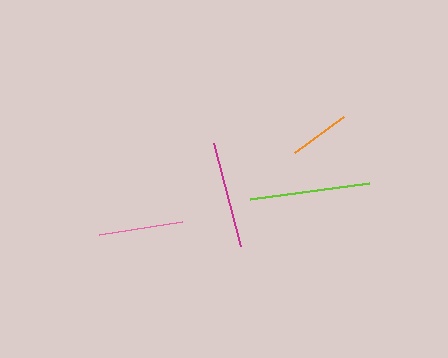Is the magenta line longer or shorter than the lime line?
The lime line is longer than the magenta line.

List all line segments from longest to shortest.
From longest to shortest: lime, magenta, pink, orange.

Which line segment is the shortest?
The orange line is the shortest at approximately 61 pixels.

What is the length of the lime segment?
The lime segment is approximately 121 pixels long.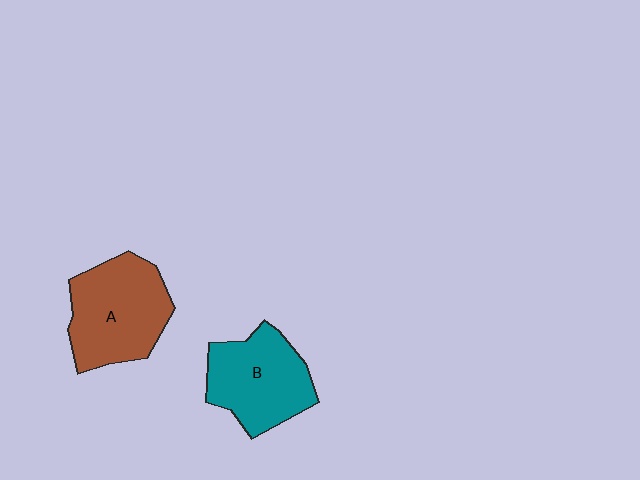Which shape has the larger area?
Shape A (brown).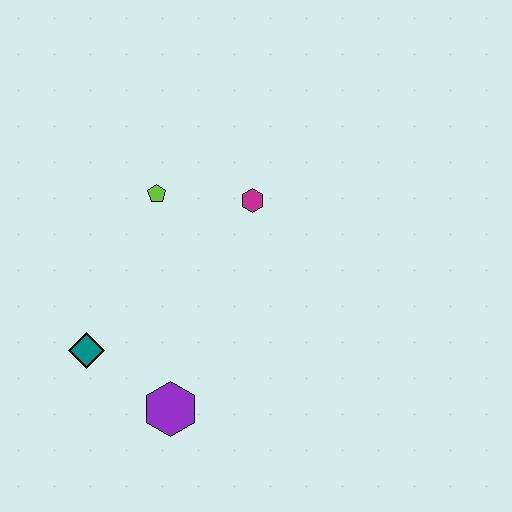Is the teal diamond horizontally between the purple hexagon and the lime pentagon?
No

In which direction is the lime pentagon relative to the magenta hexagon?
The lime pentagon is to the left of the magenta hexagon.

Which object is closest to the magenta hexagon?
The lime pentagon is closest to the magenta hexagon.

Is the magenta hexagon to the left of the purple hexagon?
No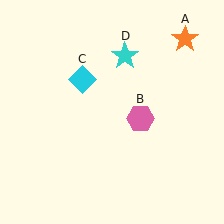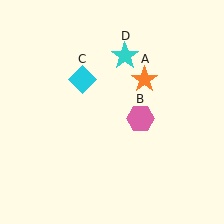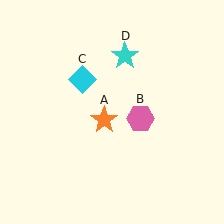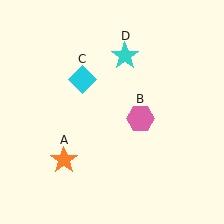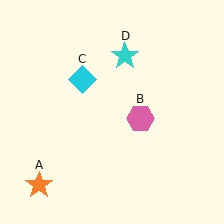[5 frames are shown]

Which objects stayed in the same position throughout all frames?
Pink hexagon (object B) and cyan diamond (object C) and cyan star (object D) remained stationary.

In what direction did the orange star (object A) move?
The orange star (object A) moved down and to the left.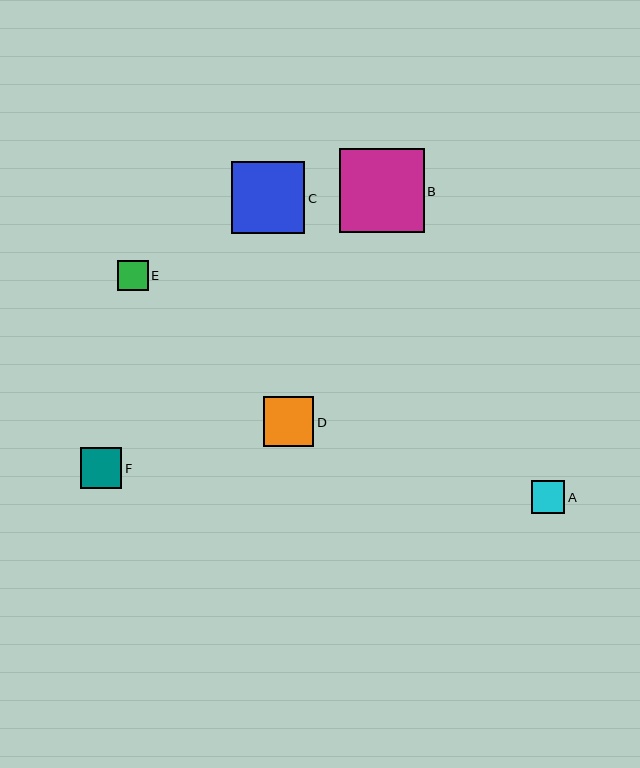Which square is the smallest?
Square E is the smallest with a size of approximately 30 pixels.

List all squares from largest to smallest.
From largest to smallest: B, C, D, F, A, E.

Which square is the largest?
Square B is the largest with a size of approximately 85 pixels.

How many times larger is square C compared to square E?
Square C is approximately 2.4 times the size of square E.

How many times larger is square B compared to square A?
Square B is approximately 2.6 times the size of square A.